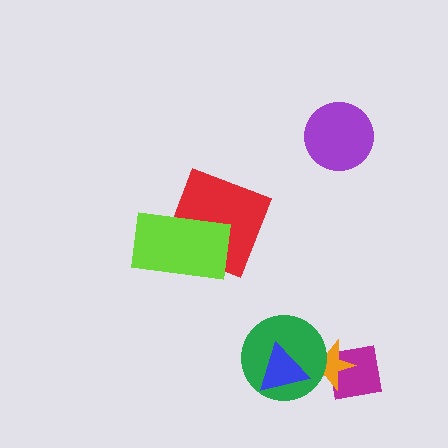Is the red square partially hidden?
Yes, it is partially covered by another shape.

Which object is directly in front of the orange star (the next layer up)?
The green circle is directly in front of the orange star.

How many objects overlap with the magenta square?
1 object overlaps with the magenta square.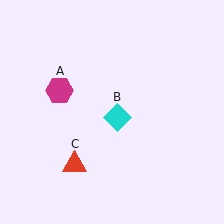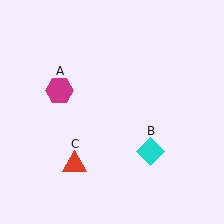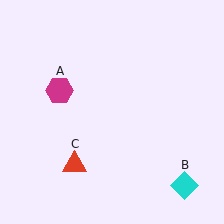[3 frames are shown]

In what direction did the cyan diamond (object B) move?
The cyan diamond (object B) moved down and to the right.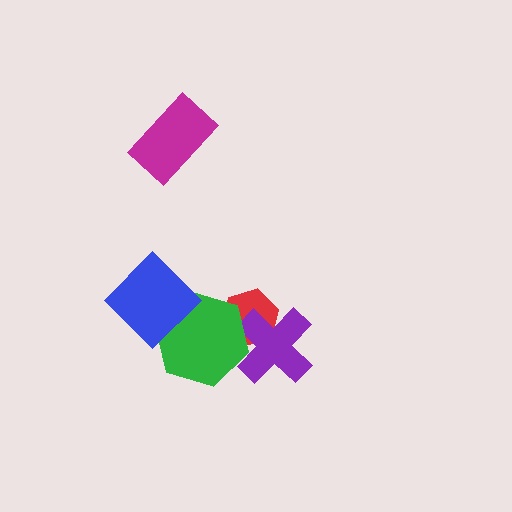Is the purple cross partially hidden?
Yes, it is partially covered by another shape.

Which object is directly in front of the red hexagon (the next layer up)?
The purple cross is directly in front of the red hexagon.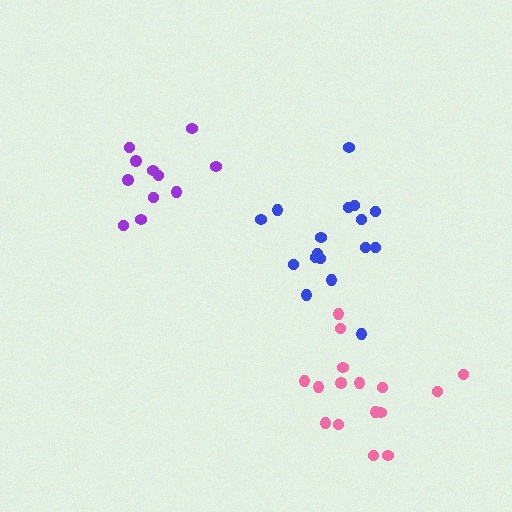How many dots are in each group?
Group 1: 11 dots, Group 2: 16 dots, Group 3: 17 dots (44 total).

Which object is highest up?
The purple cluster is topmost.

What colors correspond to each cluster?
The clusters are colored: purple, pink, blue.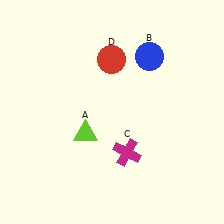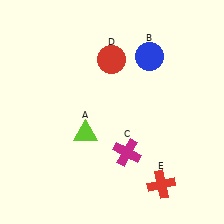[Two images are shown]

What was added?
A red cross (E) was added in Image 2.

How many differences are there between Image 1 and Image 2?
There is 1 difference between the two images.